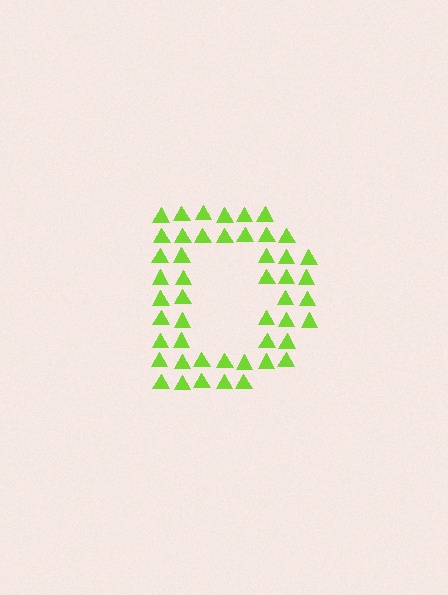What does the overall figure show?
The overall figure shows the letter D.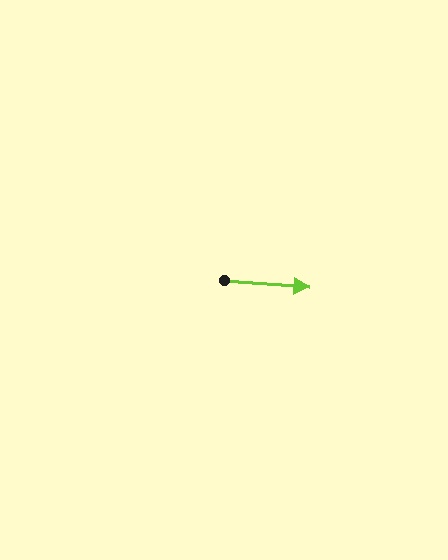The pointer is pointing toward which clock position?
Roughly 3 o'clock.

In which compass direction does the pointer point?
East.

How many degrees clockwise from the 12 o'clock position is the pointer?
Approximately 95 degrees.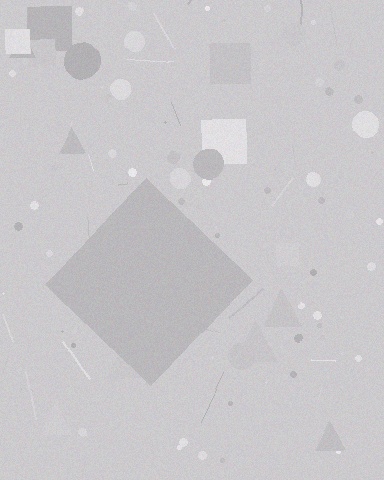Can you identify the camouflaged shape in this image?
The camouflaged shape is a diamond.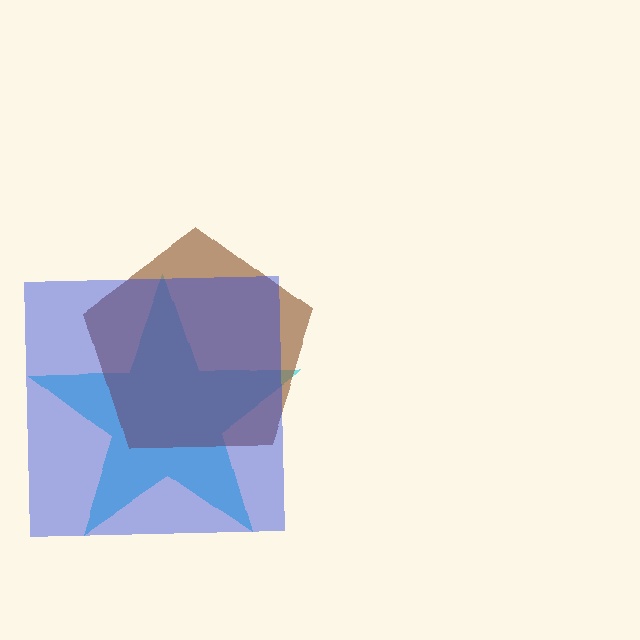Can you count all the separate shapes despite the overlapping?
Yes, there are 3 separate shapes.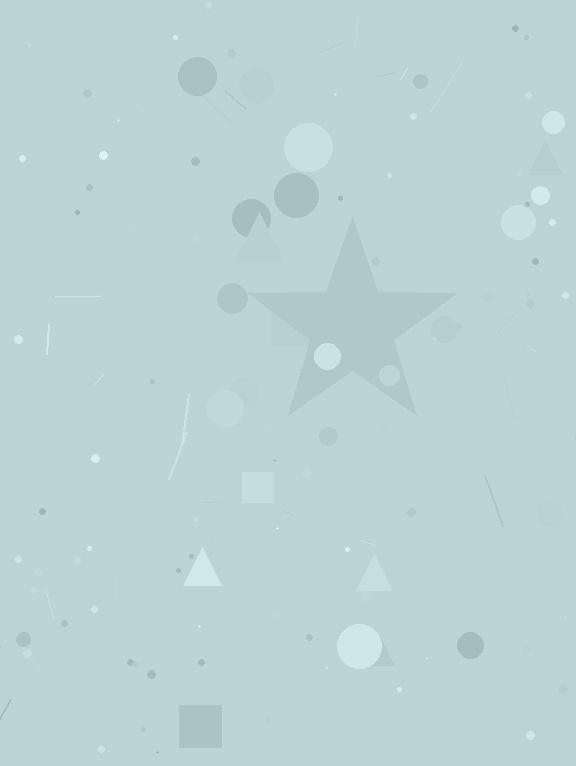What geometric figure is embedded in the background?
A star is embedded in the background.